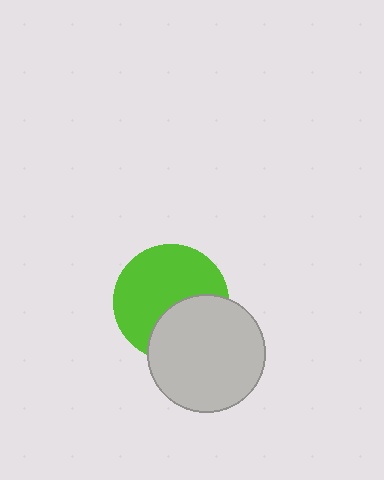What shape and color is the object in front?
The object in front is a light gray circle.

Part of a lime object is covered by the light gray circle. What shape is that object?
It is a circle.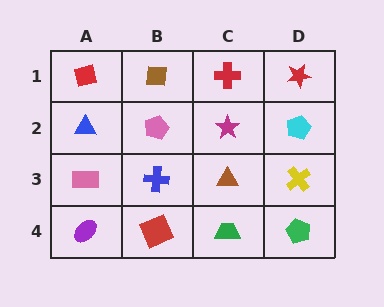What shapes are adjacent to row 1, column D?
A cyan pentagon (row 2, column D), a red cross (row 1, column C).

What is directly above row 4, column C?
A brown triangle.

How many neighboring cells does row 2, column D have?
3.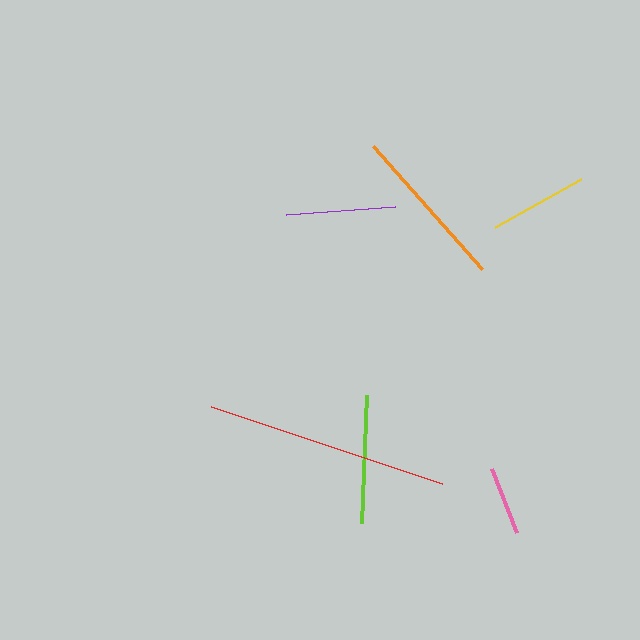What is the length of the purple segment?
The purple segment is approximately 109 pixels long.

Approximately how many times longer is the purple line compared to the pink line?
The purple line is approximately 1.6 times the length of the pink line.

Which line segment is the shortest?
The pink line is the shortest at approximately 69 pixels.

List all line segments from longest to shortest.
From longest to shortest: red, orange, lime, purple, yellow, pink.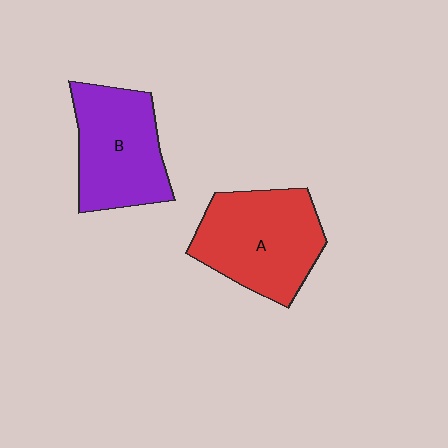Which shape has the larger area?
Shape A (red).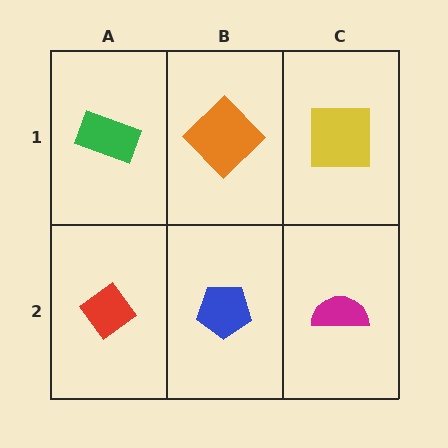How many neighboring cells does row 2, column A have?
2.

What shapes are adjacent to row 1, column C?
A magenta semicircle (row 2, column C), an orange diamond (row 1, column B).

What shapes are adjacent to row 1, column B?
A blue pentagon (row 2, column B), a green rectangle (row 1, column A), a yellow square (row 1, column C).